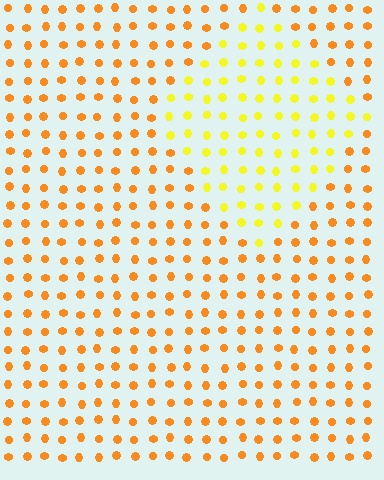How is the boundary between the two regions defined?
The boundary is defined purely by a slight shift in hue (about 32 degrees). Spacing, size, and orientation are identical on both sides.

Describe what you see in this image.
The image is filled with small orange elements in a uniform arrangement. A diamond-shaped region is visible where the elements are tinted to a slightly different hue, forming a subtle color boundary.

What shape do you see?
I see a diamond.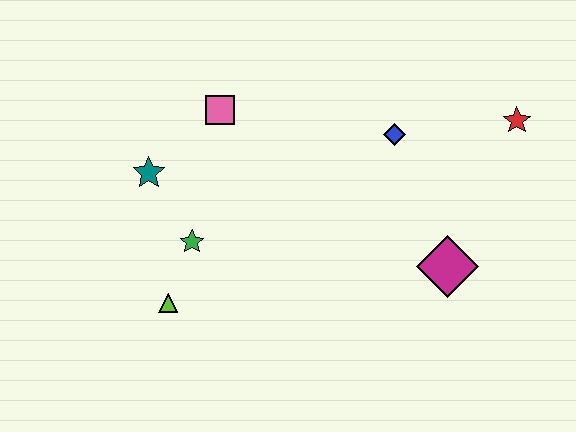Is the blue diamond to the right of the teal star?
Yes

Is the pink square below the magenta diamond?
No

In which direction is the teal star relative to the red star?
The teal star is to the left of the red star.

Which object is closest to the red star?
The blue diamond is closest to the red star.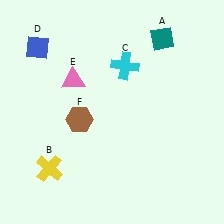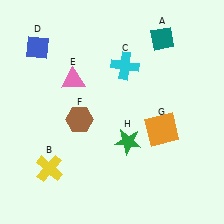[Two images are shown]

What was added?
An orange square (G), a green star (H) were added in Image 2.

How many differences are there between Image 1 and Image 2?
There are 2 differences between the two images.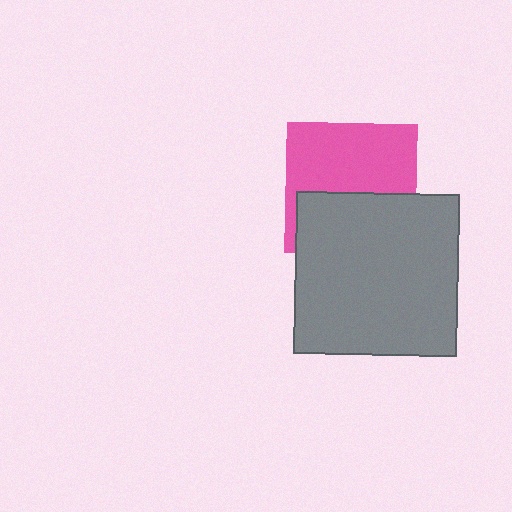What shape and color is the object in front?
The object in front is a gray square.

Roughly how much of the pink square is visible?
About half of it is visible (roughly 57%).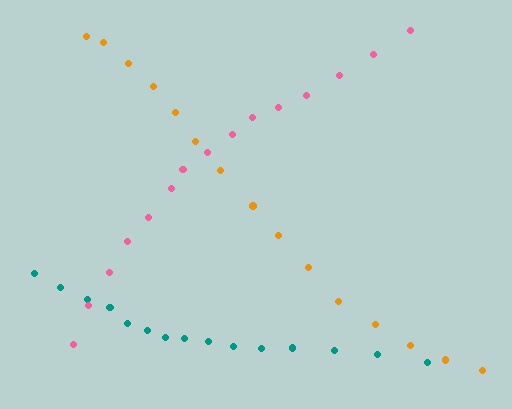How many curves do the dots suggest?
There are 3 distinct paths.